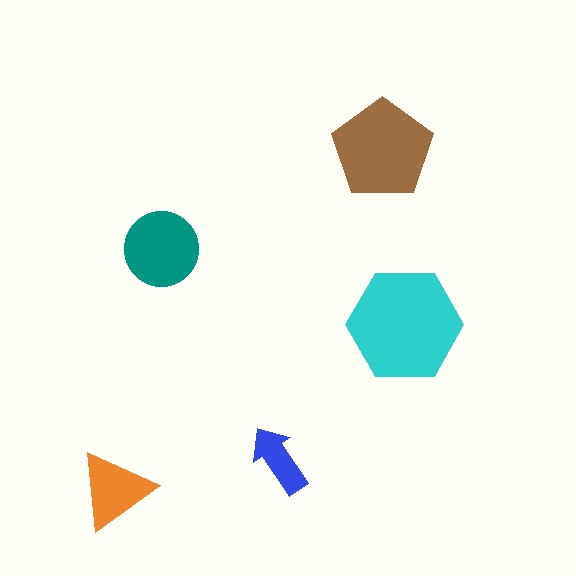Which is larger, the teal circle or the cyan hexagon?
The cyan hexagon.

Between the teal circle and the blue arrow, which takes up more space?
The teal circle.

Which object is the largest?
The cyan hexagon.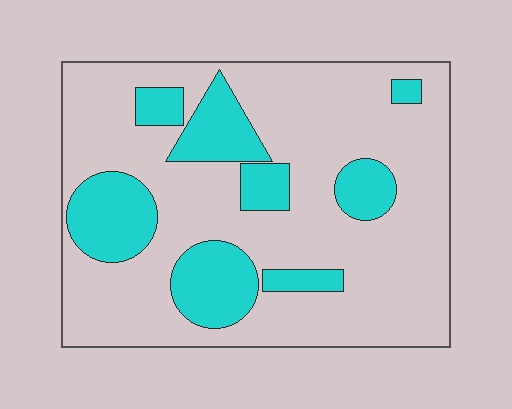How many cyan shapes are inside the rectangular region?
8.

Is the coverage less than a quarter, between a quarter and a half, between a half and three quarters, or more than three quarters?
Between a quarter and a half.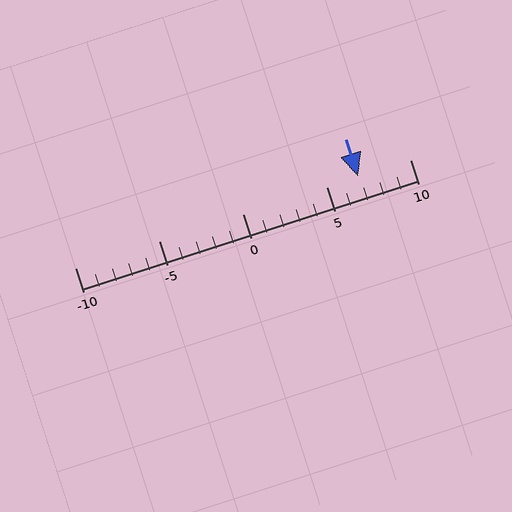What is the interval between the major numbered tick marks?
The major tick marks are spaced 5 units apart.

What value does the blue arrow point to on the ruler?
The blue arrow points to approximately 7.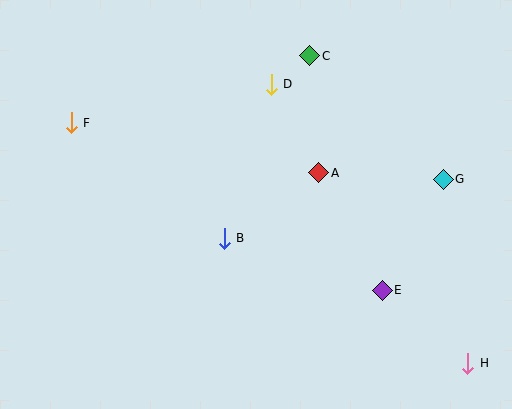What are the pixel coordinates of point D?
Point D is at (271, 84).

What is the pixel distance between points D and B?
The distance between D and B is 161 pixels.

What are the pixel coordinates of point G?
Point G is at (443, 179).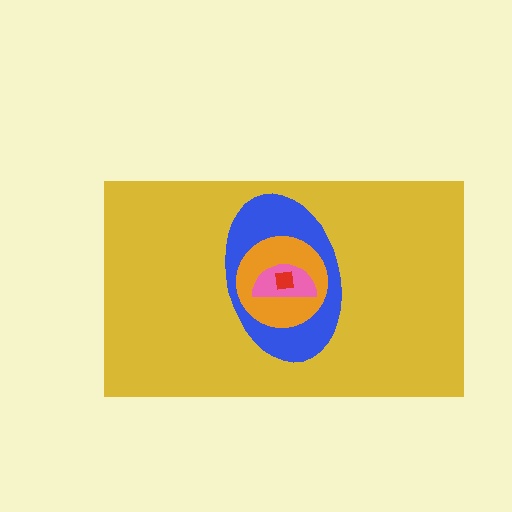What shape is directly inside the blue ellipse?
The orange circle.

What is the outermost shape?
The yellow rectangle.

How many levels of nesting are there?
5.